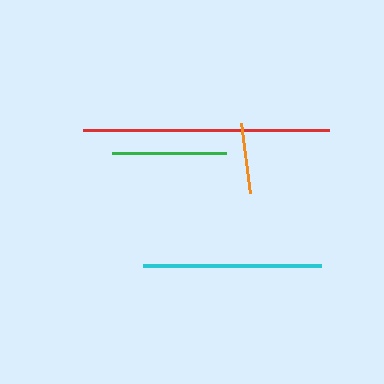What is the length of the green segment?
The green segment is approximately 114 pixels long.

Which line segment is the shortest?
The orange line is the shortest at approximately 71 pixels.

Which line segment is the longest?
The red line is the longest at approximately 246 pixels.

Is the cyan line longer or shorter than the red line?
The red line is longer than the cyan line.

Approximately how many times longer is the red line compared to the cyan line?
The red line is approximately 1.4 times the length of the cyan line.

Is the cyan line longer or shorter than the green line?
The cyan line is longer than the green line.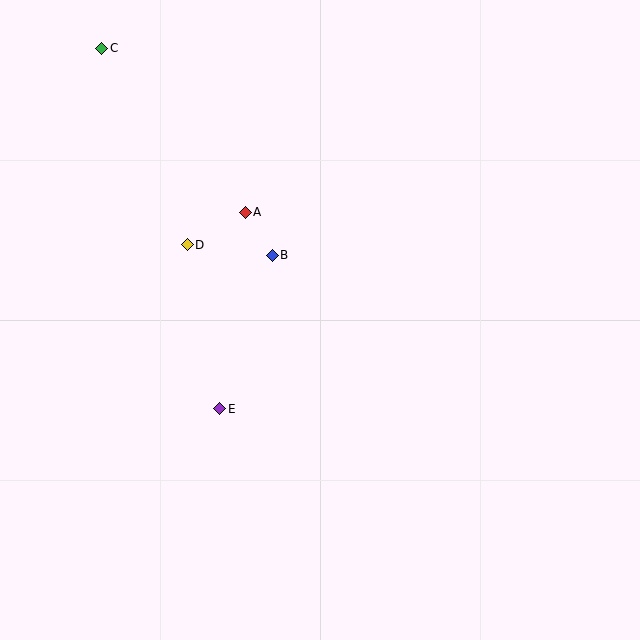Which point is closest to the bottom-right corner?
Point E is closest to the bottom-right corner.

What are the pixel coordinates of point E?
Point E is at (220, 409).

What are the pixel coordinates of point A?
Point A is at (245, 212).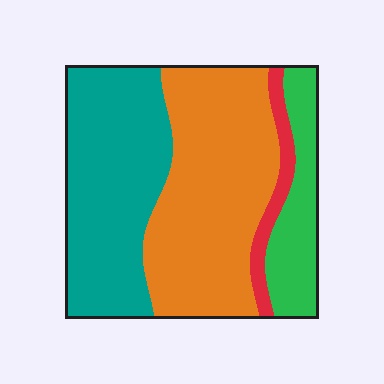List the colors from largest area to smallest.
From largest to smallest: orange, teal, green, red.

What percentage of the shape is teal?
Teal covers roughly 35% of the shape.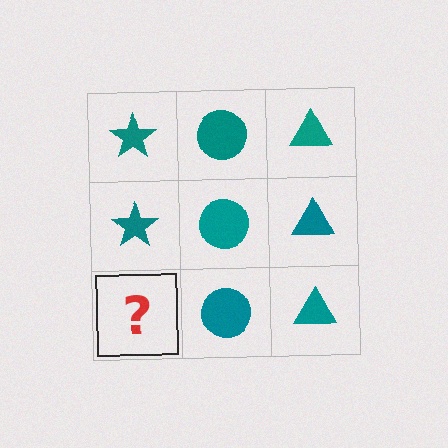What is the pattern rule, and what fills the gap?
The rule is that each column has a consistent shape. The gap should be filled with a teal star.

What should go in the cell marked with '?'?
The missing cell should contain a teal star.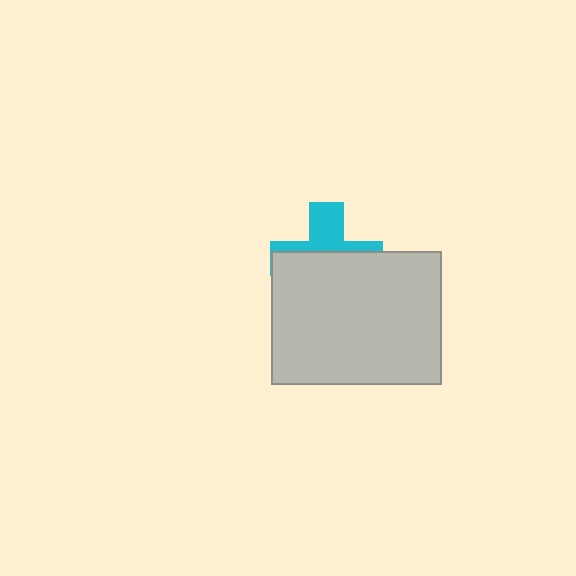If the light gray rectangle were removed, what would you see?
You would see the complete cyan cross.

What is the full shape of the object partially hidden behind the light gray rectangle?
The partially hidden object is a cyan cross.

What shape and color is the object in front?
The object in front is a light gray rectangle.